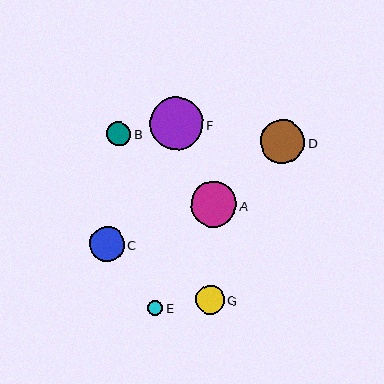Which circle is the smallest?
Circle E is the smallest with a size of approximately 15 pixels.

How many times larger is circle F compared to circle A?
Circle F is approximately 1.2 times the size of circle A.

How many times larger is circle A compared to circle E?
Circle A is approximately 3.0 times the size of circle E.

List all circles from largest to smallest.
From largest to smallest: F, A, D, C, G, B, E.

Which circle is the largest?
Circle F is the largest with a size of approximately 53 pixels.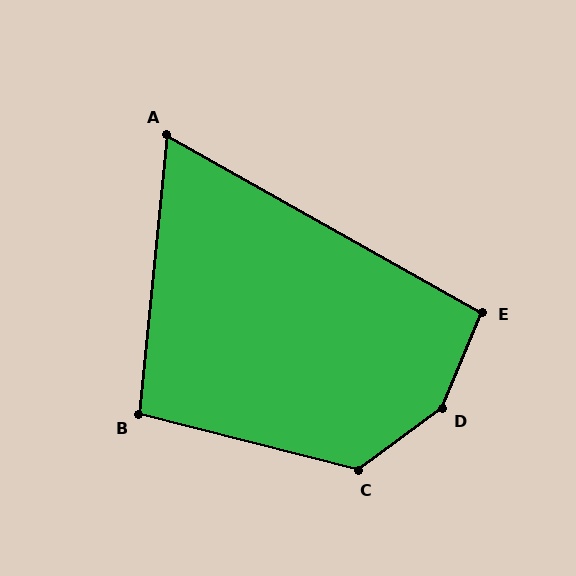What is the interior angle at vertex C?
Approximately 129 degrees (obtuse).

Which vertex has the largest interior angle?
D, at approximately 149 degrees.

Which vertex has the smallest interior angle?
A, at approximately 66 degrees.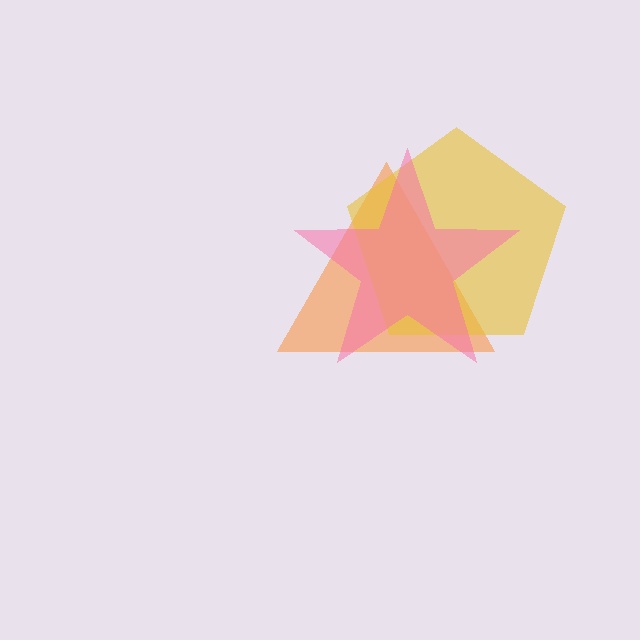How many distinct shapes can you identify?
There are 3 distinct shapes: an orange triangle, a yellow pentagon, a pink star.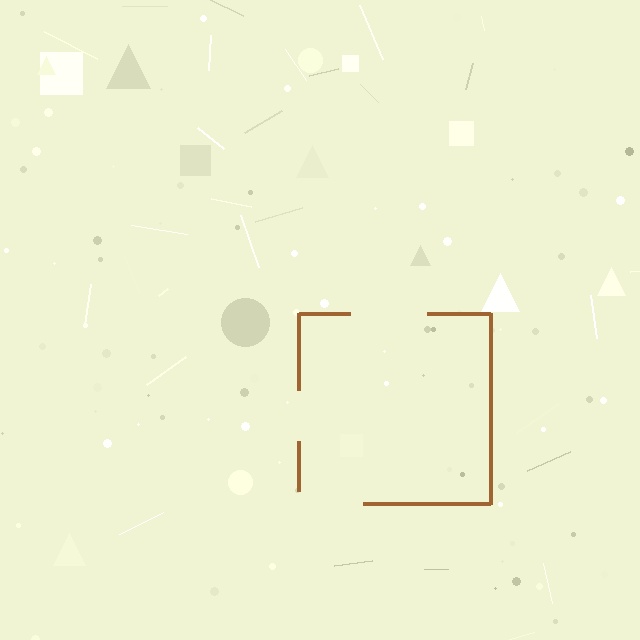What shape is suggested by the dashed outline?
The dashed outline suggests a square.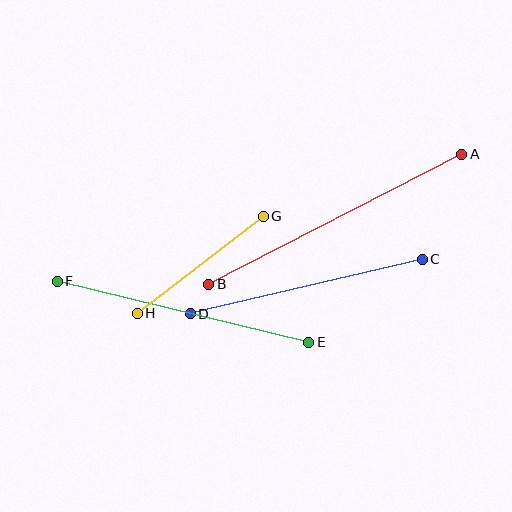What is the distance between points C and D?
The distance is approximately 238 pixels.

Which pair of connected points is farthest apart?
Points A and B are farthest apart.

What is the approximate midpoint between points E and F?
The midpoint is at approximately (183, 312) pixels.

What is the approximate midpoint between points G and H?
The midpoint is at approximately (200, 265) pixels.